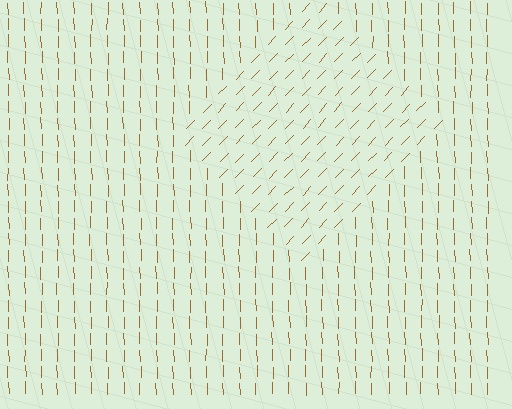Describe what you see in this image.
The image is filled with small brown line segments. A diamond region in the image has lines oriented differently from the surrounding lines, creating a visible texture boundary.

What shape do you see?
I see a diamond.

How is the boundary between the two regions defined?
The boundary is defined purely by a change in line orientation (approximately 45 degrees difference). All lines are the same color and thickness.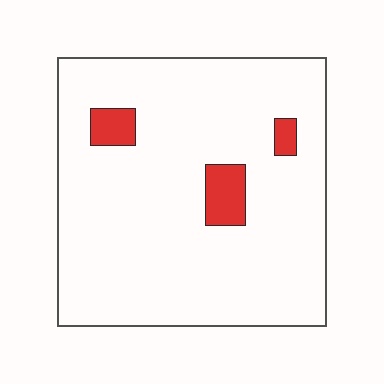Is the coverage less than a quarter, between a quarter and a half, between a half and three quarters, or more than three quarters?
Less than a quarter.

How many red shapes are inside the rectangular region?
3.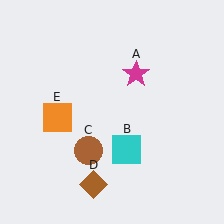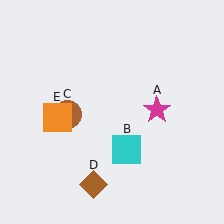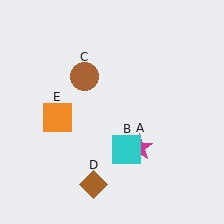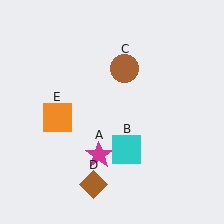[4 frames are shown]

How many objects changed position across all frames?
2 objects changed position: magenta star (object A), brown circle (object C).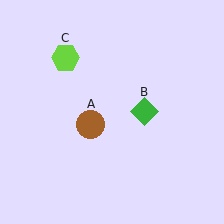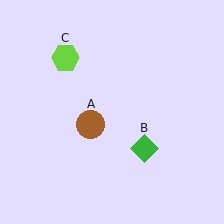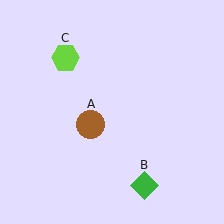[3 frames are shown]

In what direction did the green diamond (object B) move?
The green diamond (object B) moved down.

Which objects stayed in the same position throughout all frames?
Brown circle (object A) and lime hexagon (object C) remained stationary.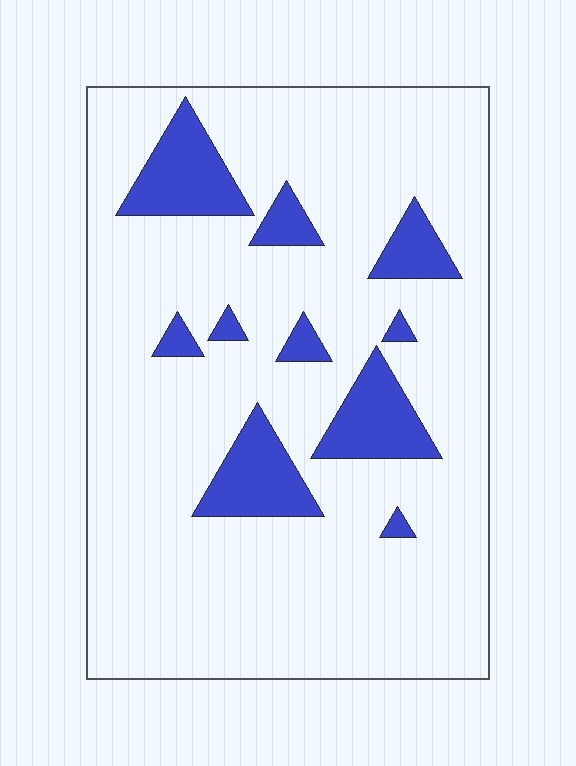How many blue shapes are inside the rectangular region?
10.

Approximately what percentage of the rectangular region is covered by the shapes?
Approximately 15%.